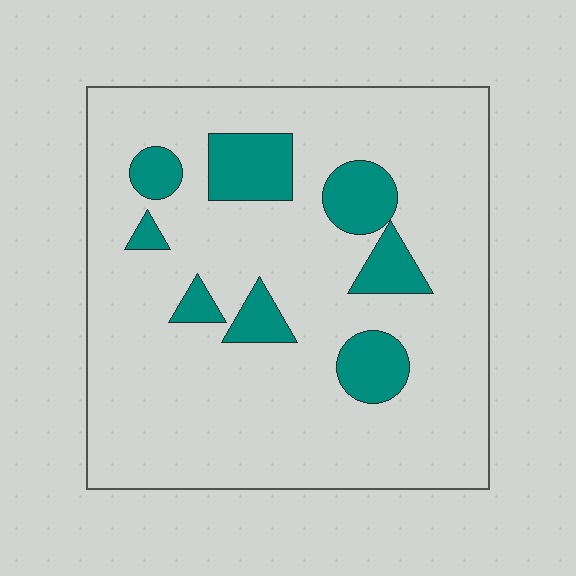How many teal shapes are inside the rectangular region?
8.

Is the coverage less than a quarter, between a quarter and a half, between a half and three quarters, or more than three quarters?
Less than a quarter.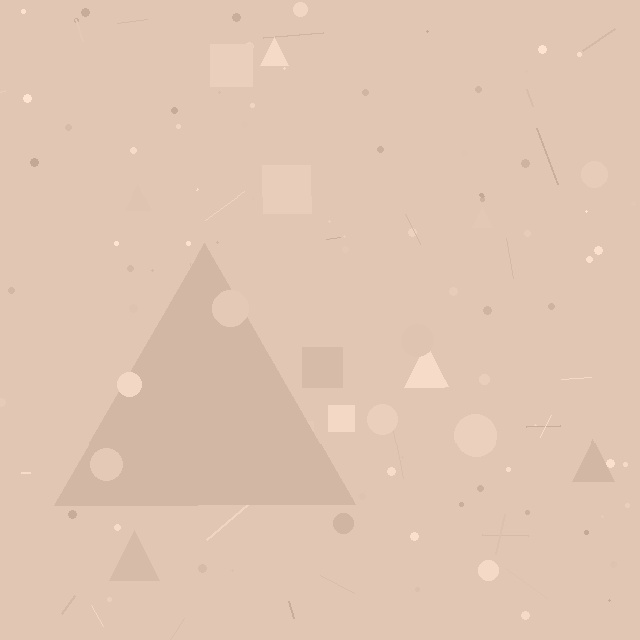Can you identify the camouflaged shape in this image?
The camouflaged shape is a triangle.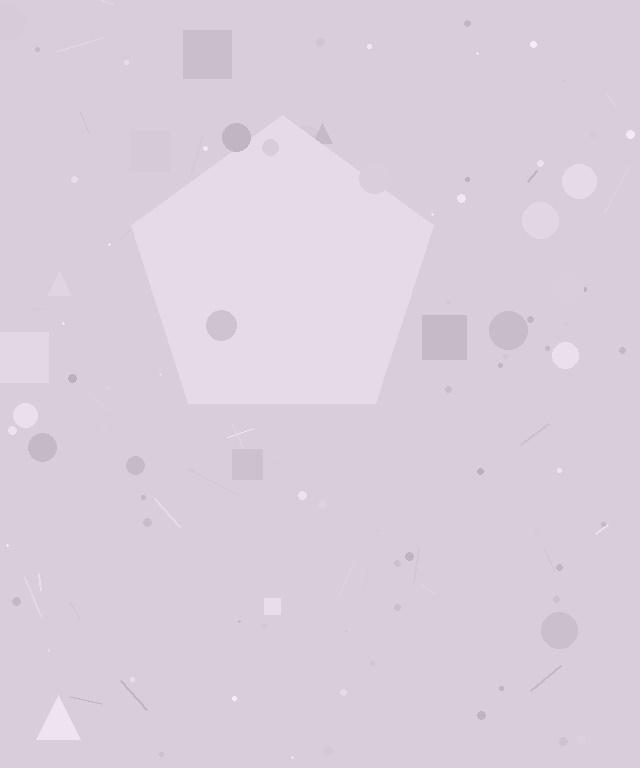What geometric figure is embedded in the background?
A pentagon is embedded in the background.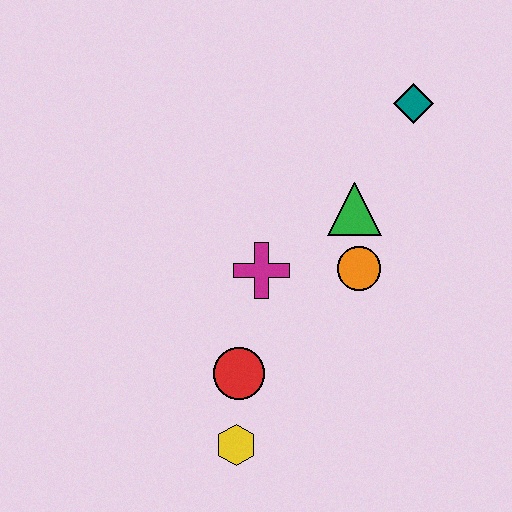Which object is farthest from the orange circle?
The yellow hexagon is farthest from the orange circle.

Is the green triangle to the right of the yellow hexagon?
Yes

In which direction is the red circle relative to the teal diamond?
The red circle is below the teal diamond.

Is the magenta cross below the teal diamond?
Yes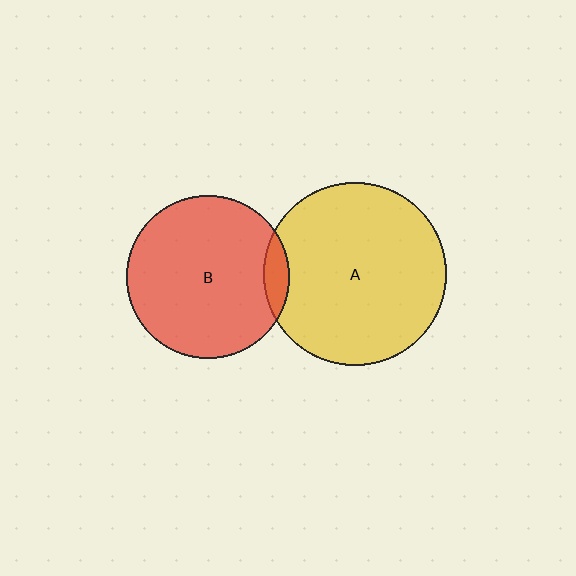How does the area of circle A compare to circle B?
Approximately 1.3 times.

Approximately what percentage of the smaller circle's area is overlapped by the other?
Approximately 5%.